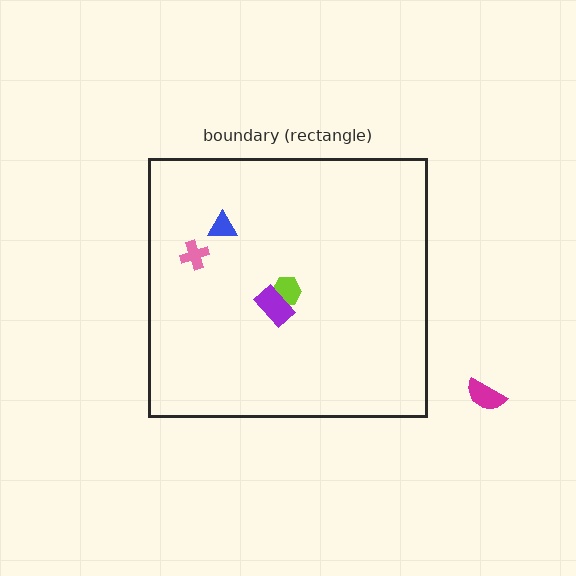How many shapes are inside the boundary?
4 inside, 1 outside.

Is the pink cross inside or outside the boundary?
Inside.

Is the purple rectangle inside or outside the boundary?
Inside.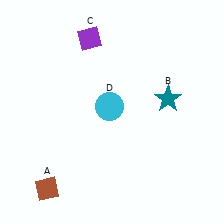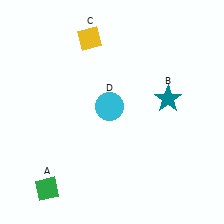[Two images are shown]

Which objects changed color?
A changed from brown to green. C changed from purple to yellow.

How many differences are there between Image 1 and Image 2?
There are 2 differences between the two images.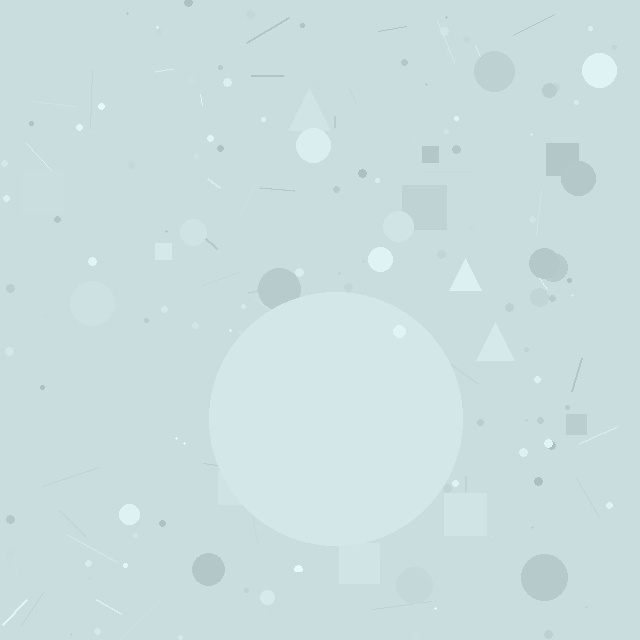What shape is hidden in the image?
A circle is hidden in the image.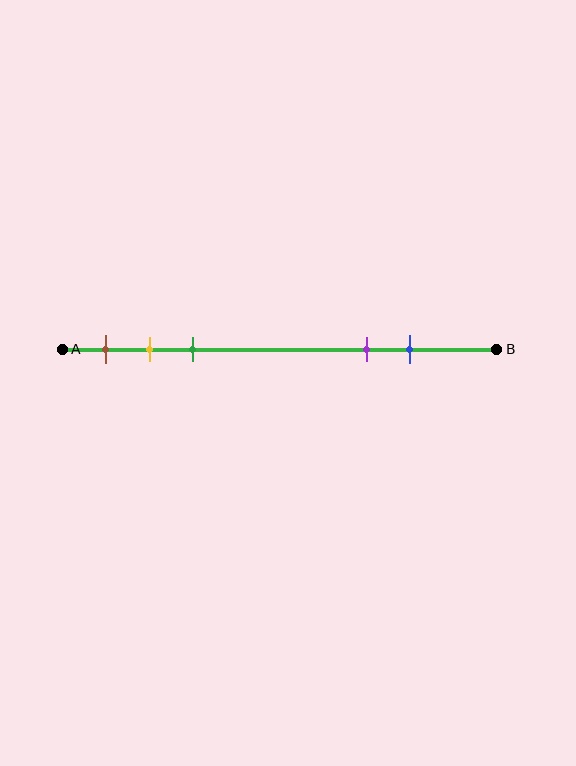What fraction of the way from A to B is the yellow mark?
The yellow mark is approximately 20% (0.2) of the way from A to B.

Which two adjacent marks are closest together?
The yellow and green marks are the closest adjacent pair.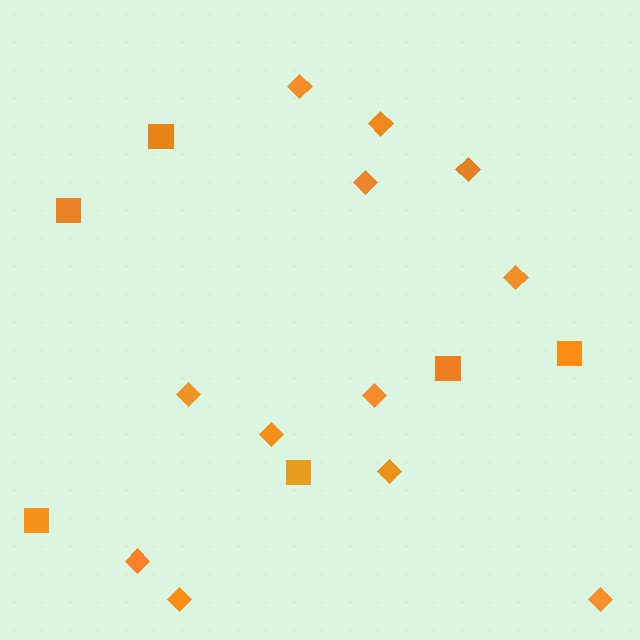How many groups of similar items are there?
There are 2 groups: one group of diamonds (12) and one group of squares (6).